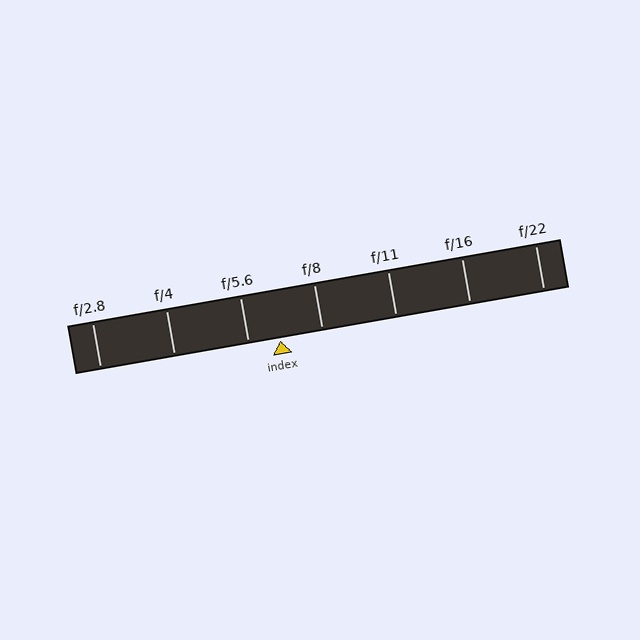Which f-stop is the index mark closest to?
The index mark is closest to f/5.6.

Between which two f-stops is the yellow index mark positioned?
The index mark is between f/5.6 and f/8.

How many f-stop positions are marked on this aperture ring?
There are 7 f-stop positions marked.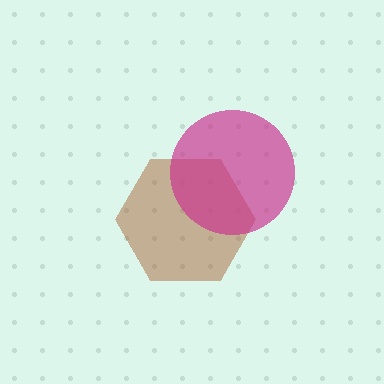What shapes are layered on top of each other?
The layered shapes are: a brown hexagon, a magenta circle.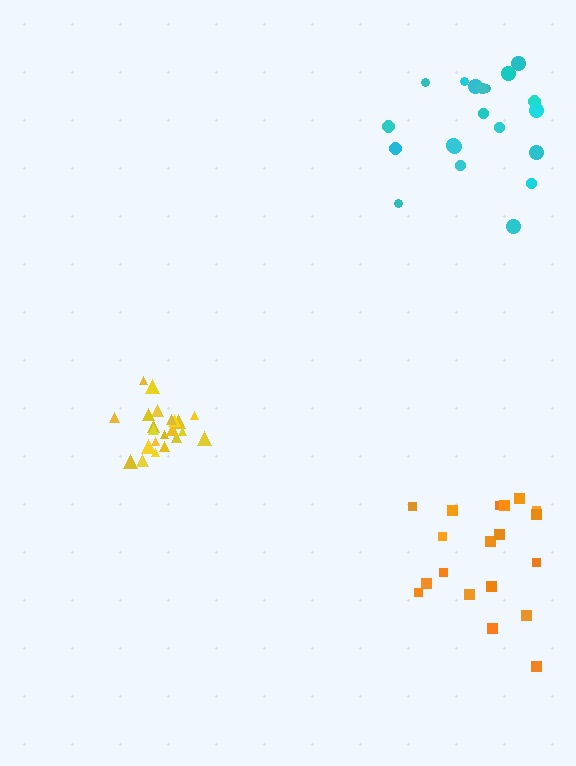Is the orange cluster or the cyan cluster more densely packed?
Cyan.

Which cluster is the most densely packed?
Yellow.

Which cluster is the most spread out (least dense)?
Orange.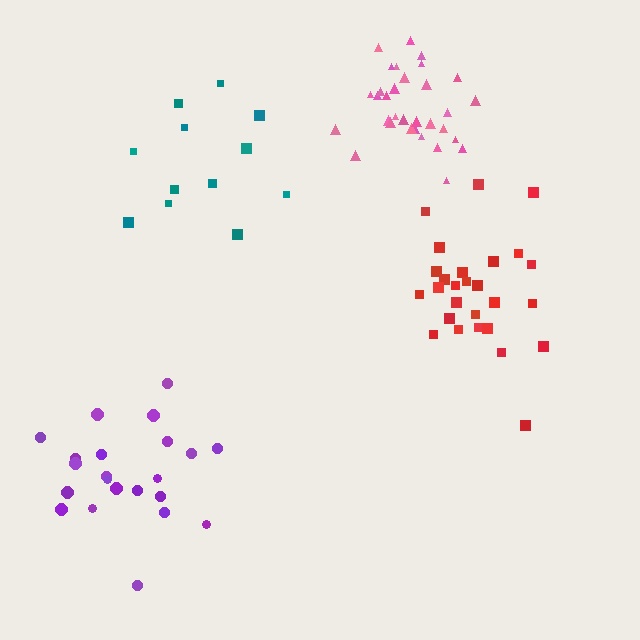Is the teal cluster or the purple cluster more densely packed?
Purple.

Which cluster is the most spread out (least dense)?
Teal.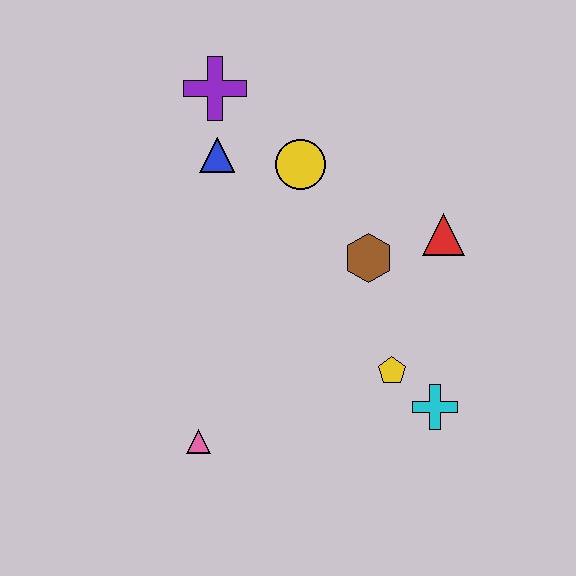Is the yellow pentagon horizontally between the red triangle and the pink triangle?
Yes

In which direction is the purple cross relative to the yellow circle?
The purple cross is to the left of the yellow circle.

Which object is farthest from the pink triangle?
The purple cross is farthest from the pink triangle.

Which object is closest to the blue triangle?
The purple cross is closest to the blue triangle.